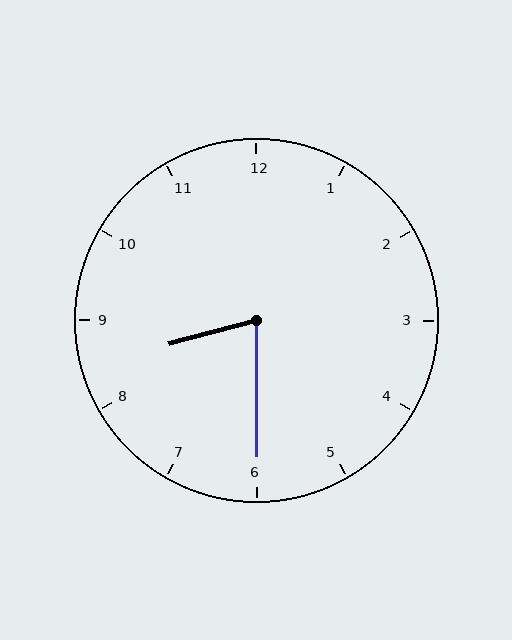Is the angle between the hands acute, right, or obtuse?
It is acute.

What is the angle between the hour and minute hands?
Approximately 75 degrees.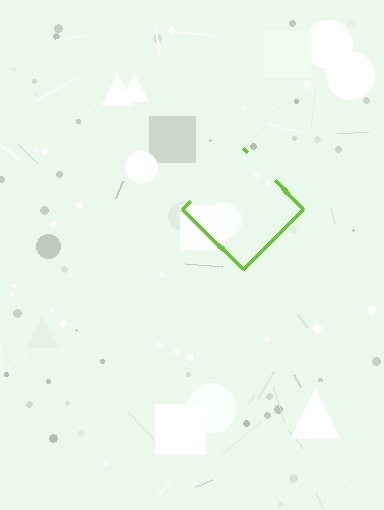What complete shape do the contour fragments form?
The contour fragments form a diamond.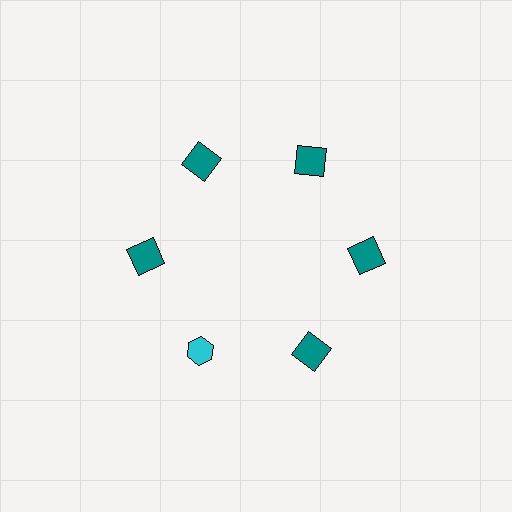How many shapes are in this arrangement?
There are 6 shapes arranged in a ring pattern.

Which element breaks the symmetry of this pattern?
The cyan hexagon at roughly the 7 o'clock position breaks the symmetry. All other shapes are teal squares.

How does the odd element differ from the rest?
It differs in both color (cyan instead of teal) and shape (hexagon instead of square).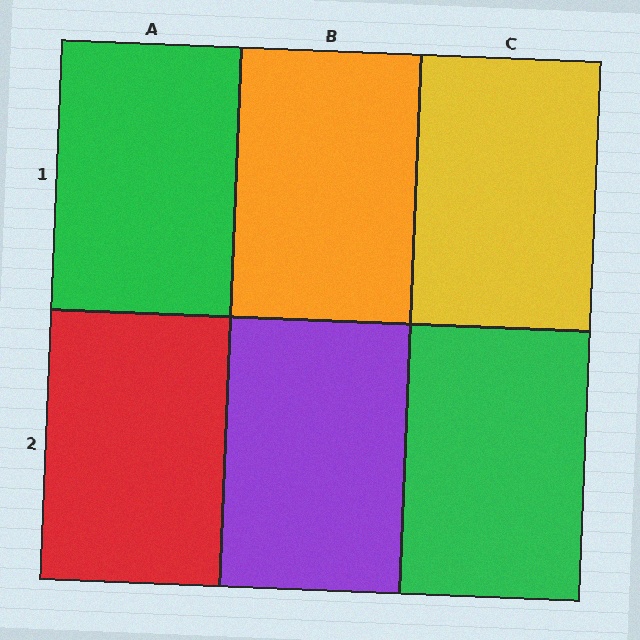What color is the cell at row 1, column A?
Green.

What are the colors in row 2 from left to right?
Red, purple, green.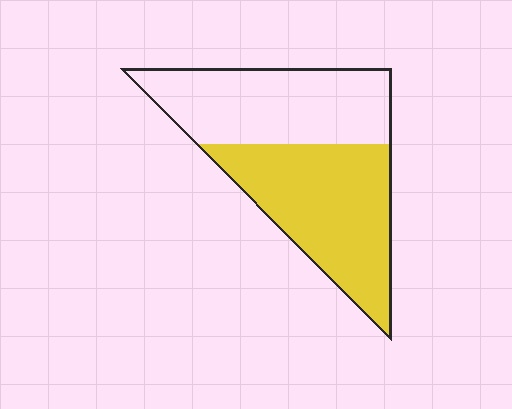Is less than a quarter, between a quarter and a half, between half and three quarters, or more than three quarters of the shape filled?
Between half and three quarters.